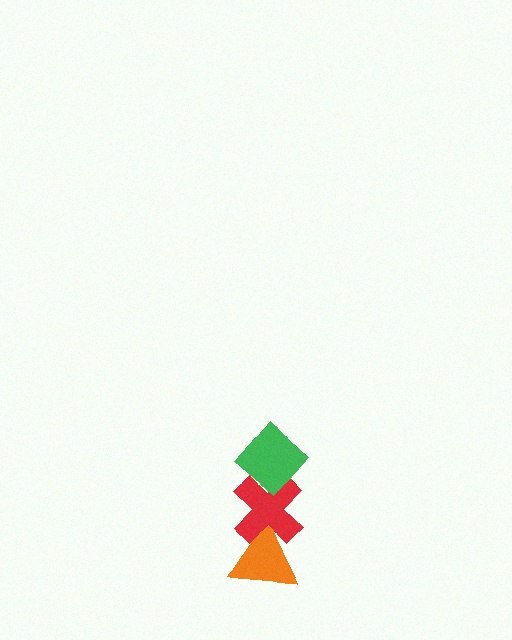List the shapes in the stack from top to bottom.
From top to bottom: the green diamond, the red cross, the orange triangle.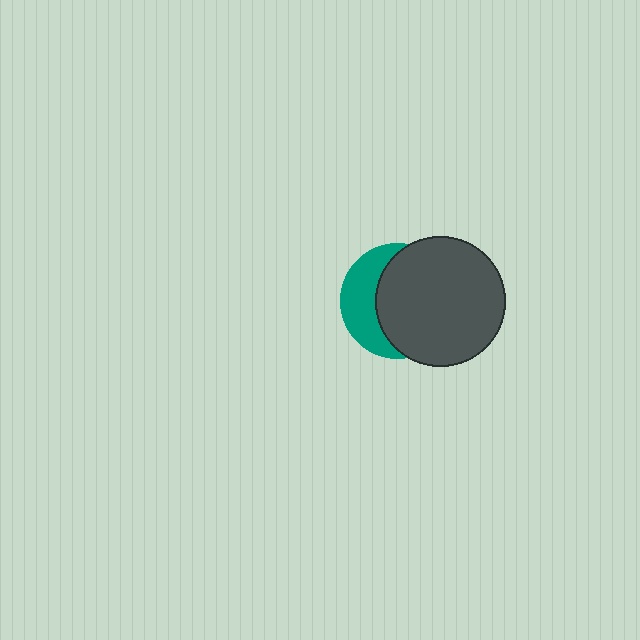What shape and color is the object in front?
The object in front is a dark gray circle.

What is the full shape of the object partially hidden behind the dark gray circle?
The partially hidden object is a teal circle.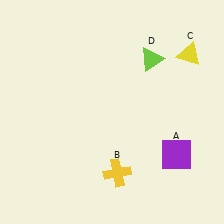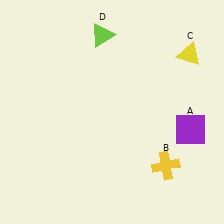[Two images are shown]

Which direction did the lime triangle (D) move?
The lime triangle (D) moved left.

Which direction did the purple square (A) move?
The purple square (A) moved up.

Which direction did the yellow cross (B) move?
The yellow cross (B) moved right.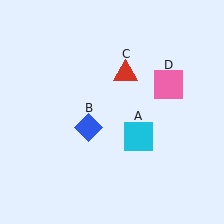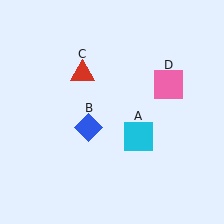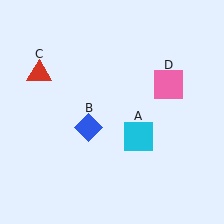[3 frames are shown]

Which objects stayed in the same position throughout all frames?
Cyan square (object A) and blue diamond (object B) and pink square (object D) remained stationary.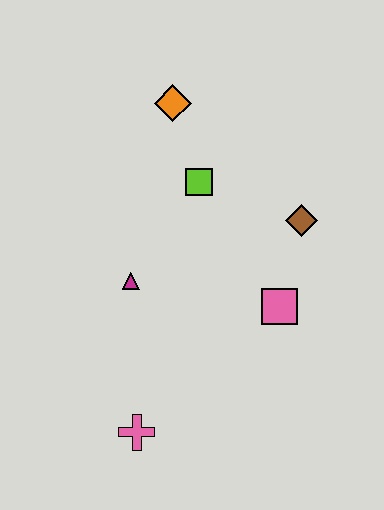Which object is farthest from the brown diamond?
The pink cross is farthest from the brown diamond.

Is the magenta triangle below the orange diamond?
Yes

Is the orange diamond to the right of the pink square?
No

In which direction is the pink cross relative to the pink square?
The pink cross is to the left of the pink square.